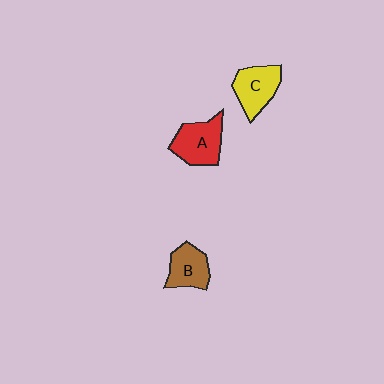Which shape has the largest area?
Shape A (red).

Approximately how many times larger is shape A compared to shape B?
Approximately 1.3 times.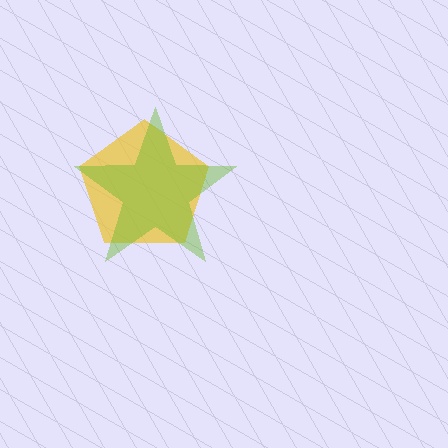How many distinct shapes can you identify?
There are 2 distinct shapes: a yellow pentagon, a lime star.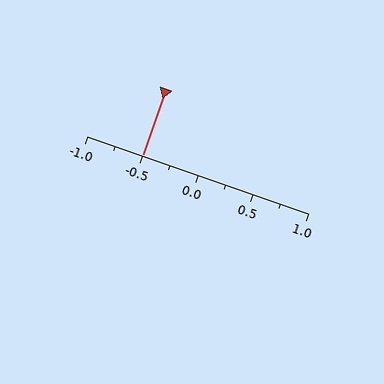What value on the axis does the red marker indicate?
The marker indicates approximately -0.5.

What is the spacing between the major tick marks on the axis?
The major ticks are spaced 0.5 apart.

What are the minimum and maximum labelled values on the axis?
The axis runs from -1.0 to 1.0.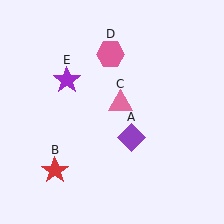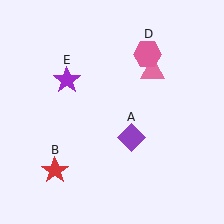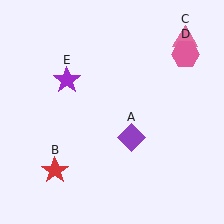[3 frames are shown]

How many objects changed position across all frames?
2 objects changed position: pink triangle (object C), pink hexagon (object D).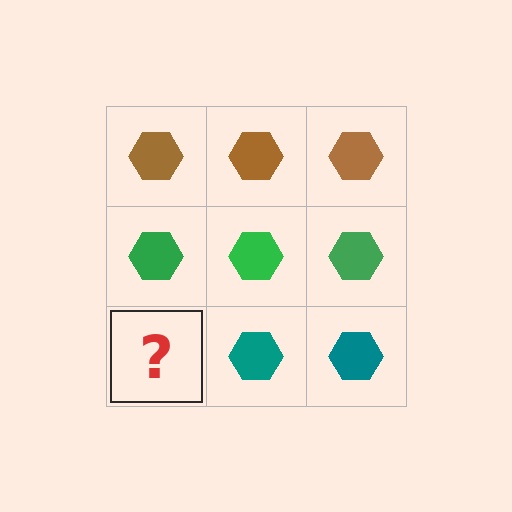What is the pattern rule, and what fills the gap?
The rule is that each row has a consistent color. The gap should be filled with a teal hexagon.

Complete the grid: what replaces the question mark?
The question mark should be replaced with a teal hexagon.